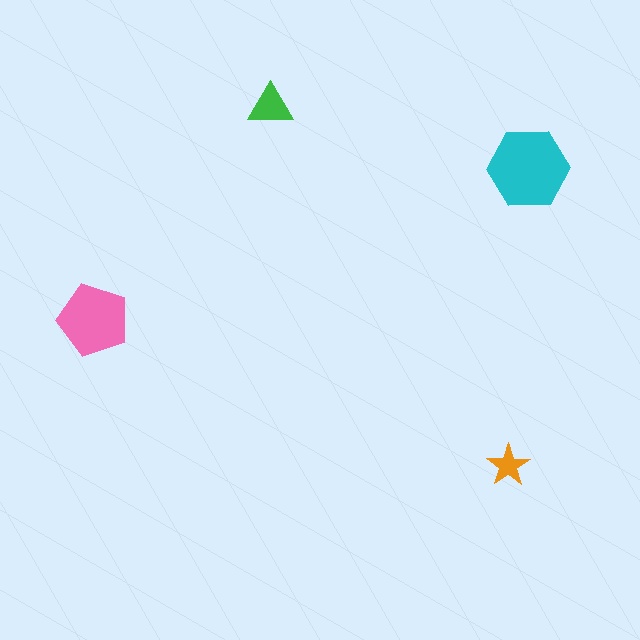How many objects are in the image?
There are 4 objects in the image.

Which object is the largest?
The cyan hexagon.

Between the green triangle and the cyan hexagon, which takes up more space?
The cyan hexagon.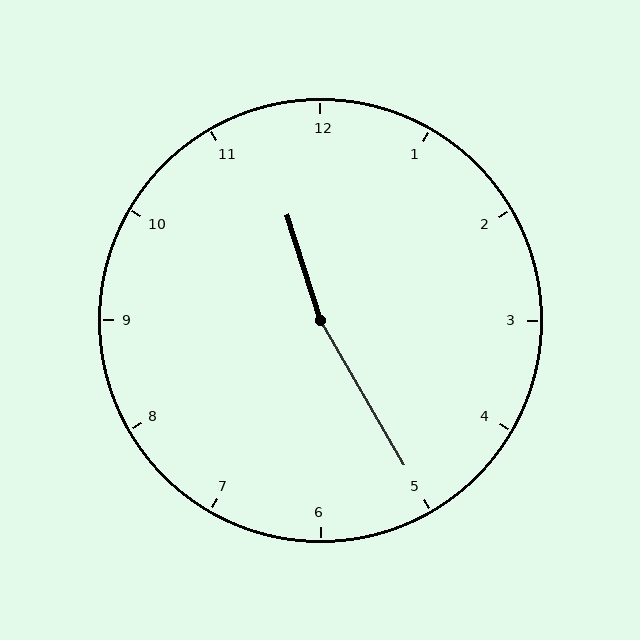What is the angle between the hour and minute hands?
Approximately 168 degrees.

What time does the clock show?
11:25.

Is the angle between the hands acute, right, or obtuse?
It is obtuse.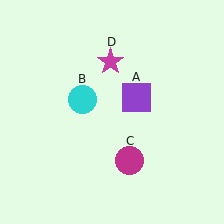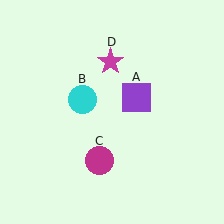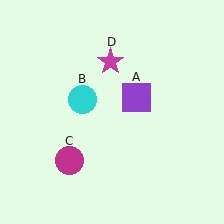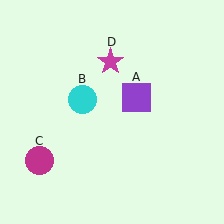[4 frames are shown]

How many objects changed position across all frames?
1 object changed position: magenta circle (object C).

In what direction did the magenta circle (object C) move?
The magenta circle (object C) moved left.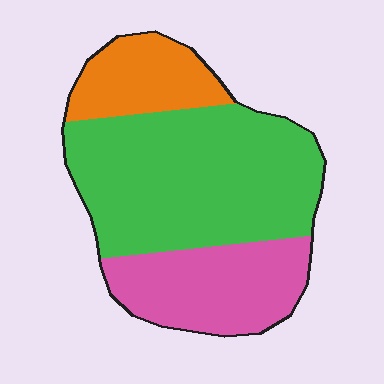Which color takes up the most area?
Green, at roughly 55%.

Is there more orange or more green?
Green.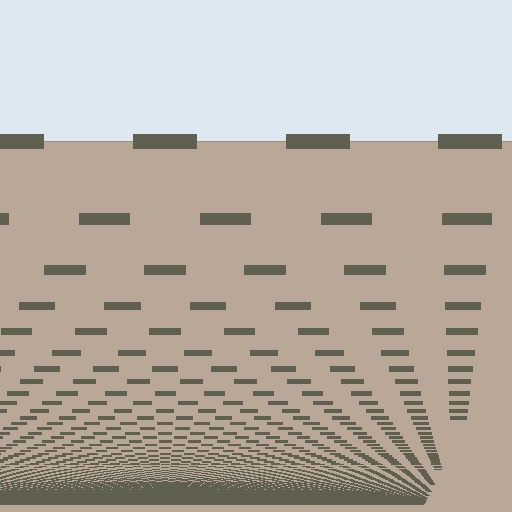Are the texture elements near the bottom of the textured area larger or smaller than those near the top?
Smaller. The gradient is inverted — elements near the bottom are smaller and denser.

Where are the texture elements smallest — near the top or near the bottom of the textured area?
Near the bottom.